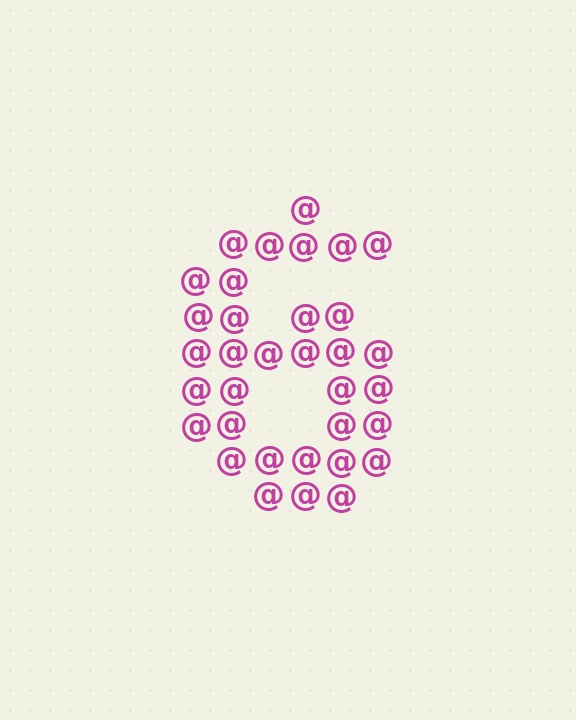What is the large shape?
The large shape is the digit 6.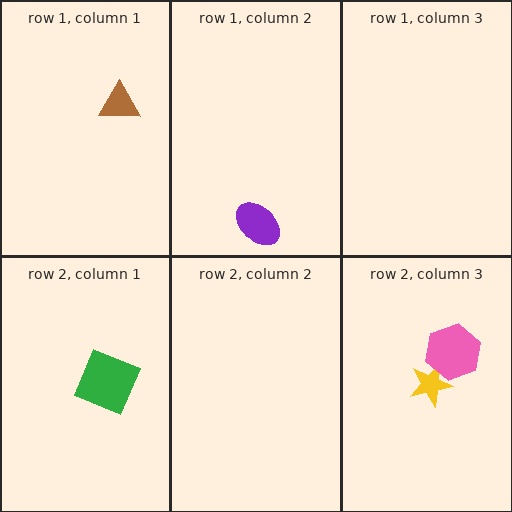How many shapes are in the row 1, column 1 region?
1.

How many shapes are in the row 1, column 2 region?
1.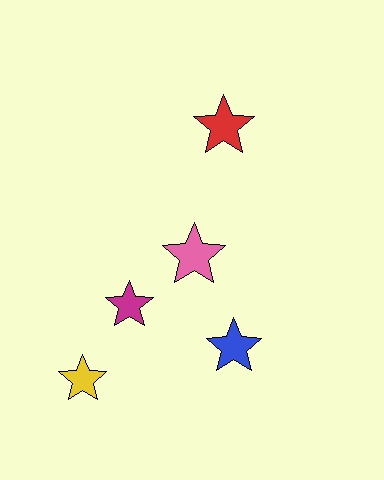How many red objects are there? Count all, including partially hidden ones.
There is 1 red object.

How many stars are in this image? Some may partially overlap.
There are 5 stars.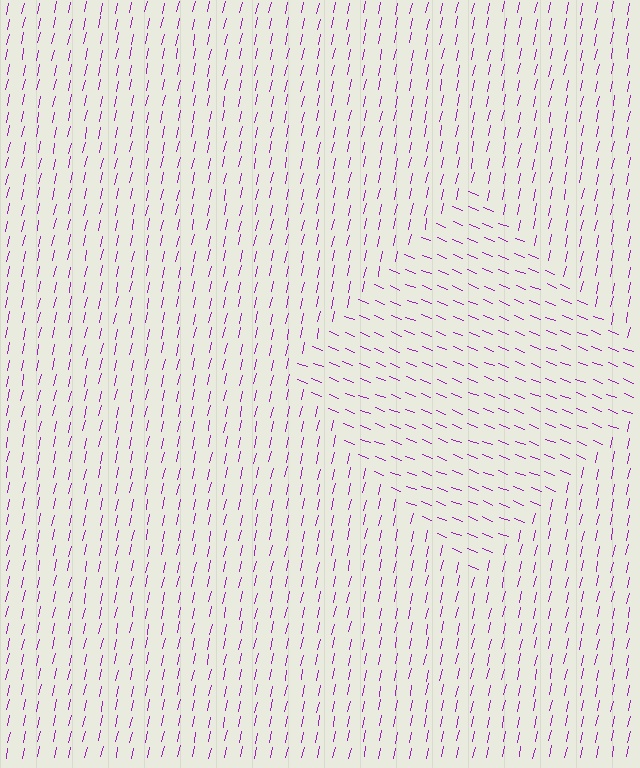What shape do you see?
I see a diamond.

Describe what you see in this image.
The image is filled with small purple line segments. A diamond region in the image has lines oriented differently from the surrounding lines, creating a visible texture boundary.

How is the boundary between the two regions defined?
The boundary is defined purely by a change in line orientation (approximately 81 degrees difference). All lines are the same color and thickness.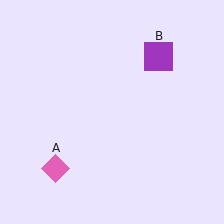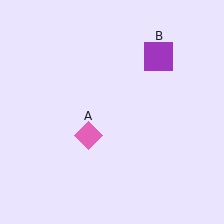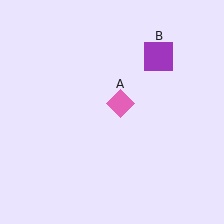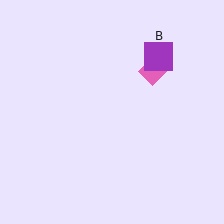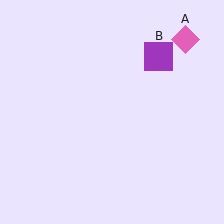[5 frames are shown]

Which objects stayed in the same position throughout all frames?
Purple square (object B) remained stationary.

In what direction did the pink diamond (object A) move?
The pink diamond (object A) moved up and to the right.